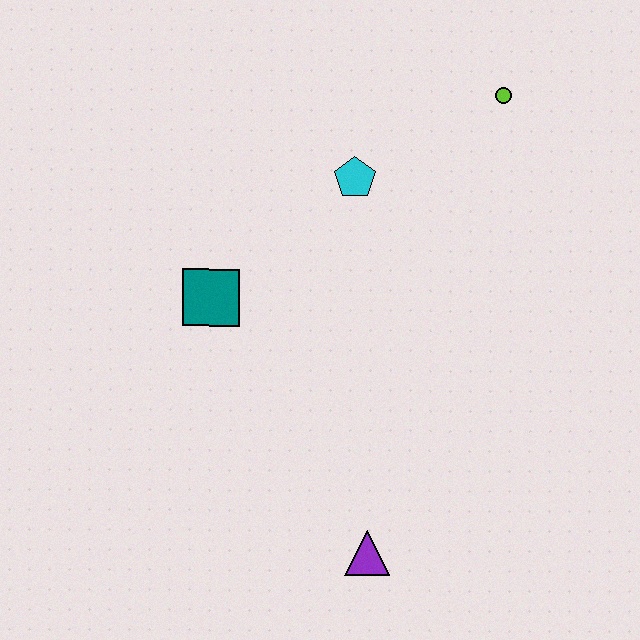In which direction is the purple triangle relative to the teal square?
The purple triangle is below the teal square.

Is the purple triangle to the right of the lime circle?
No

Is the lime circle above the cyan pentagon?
Yes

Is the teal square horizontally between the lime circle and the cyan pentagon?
No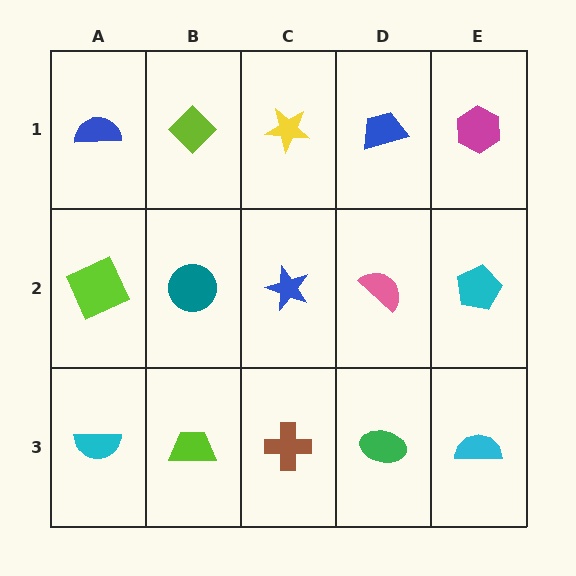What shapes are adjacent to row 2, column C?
A yellow star (row 1, column C), a brown cross (row 3, column C), a teal circle (row 2, column B), a pink semicircle (row 2, column D).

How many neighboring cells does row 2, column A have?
3.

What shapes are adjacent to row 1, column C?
A blue star (row 2, column C), a lime diamond (row 1, column B), a blue trapezoid (row 1, column D).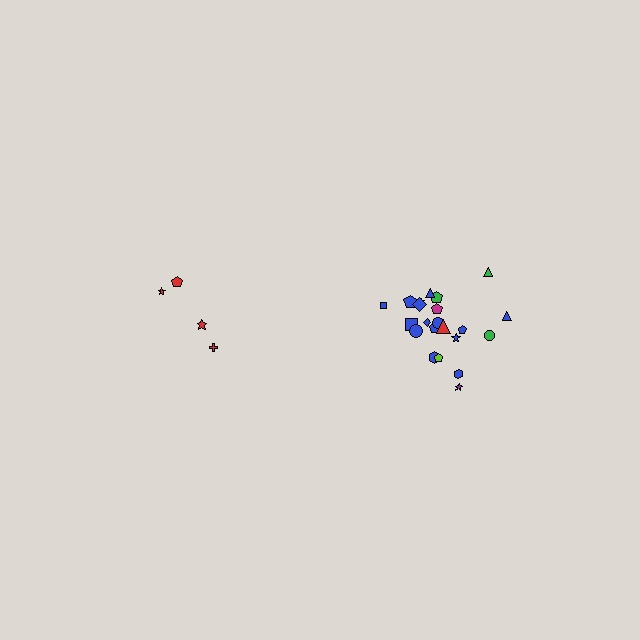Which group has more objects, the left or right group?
The right group.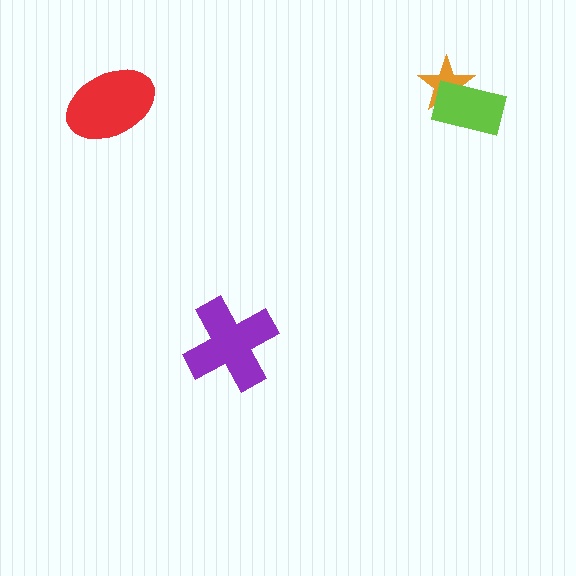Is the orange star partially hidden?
Yes, it is partially covered by another shape.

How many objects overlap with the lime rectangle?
1 object overlaps with the lime rectangle.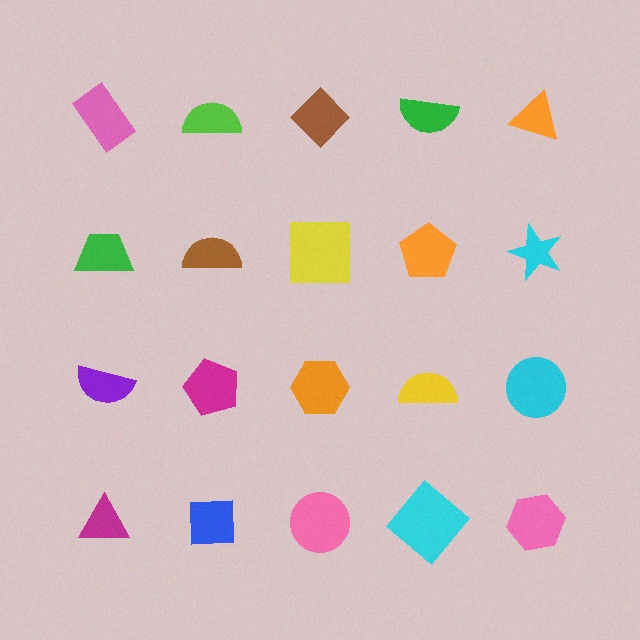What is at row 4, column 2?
A blue square.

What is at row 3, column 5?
A cyan circle.